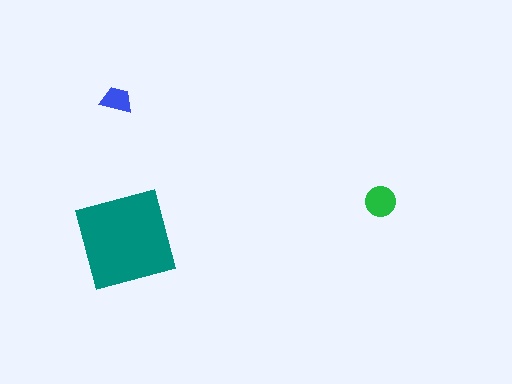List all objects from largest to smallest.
The teal square, the green circle, the blue trapezoid.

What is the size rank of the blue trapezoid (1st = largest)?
3rd.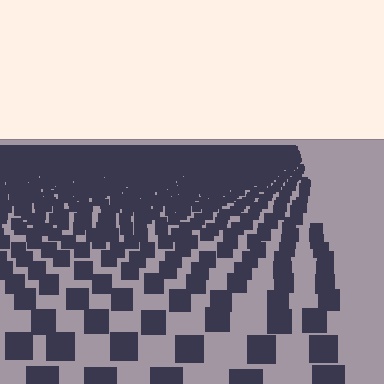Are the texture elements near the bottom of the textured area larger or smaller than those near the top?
Larger. Near the bottom, elements are closer to the viewer and appear at a bigger on-screen size.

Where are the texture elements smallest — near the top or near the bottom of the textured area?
Near the top.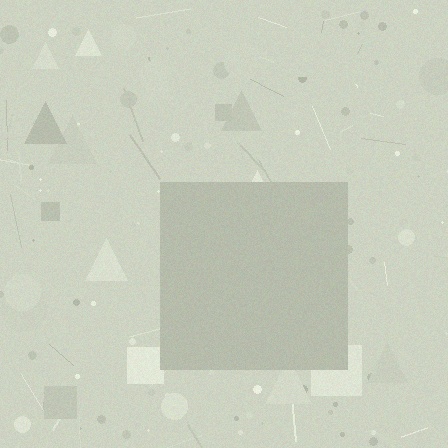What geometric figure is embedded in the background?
A square is embedded in the background.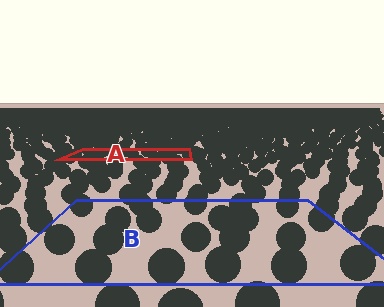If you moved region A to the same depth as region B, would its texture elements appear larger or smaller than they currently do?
They would appear larger. At a closer depth, the same texture elements are projected at a bigger on-screen size.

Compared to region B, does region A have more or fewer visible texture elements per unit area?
Region A has more texture elements per unit area — they are packed more densely because it is farther away.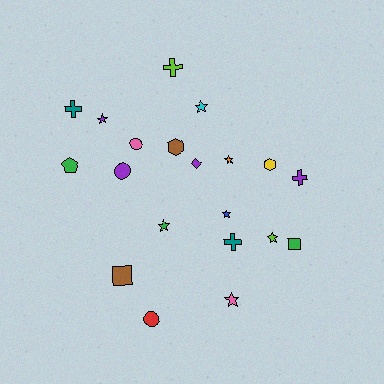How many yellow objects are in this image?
There is 1 yellow object.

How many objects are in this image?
There are 20 objects.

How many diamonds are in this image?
There is 1 diamond.